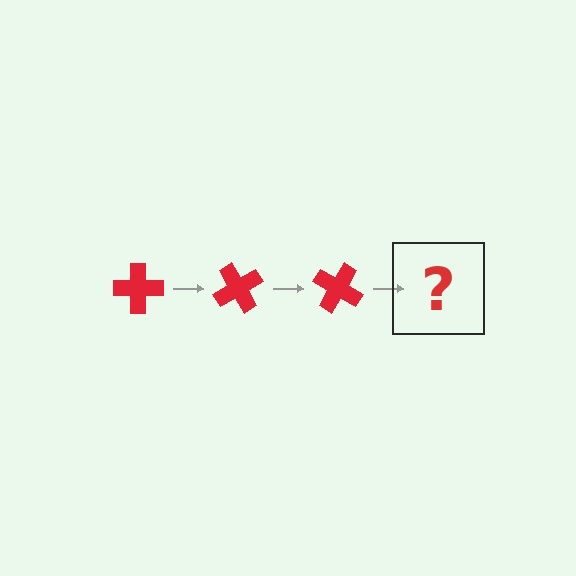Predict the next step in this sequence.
The next step is a red cross rotated 180 degrees.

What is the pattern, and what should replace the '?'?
The pattern is that the cross rotates 60 degrees each step. The '?' should be a red cross rotated 180 degrees.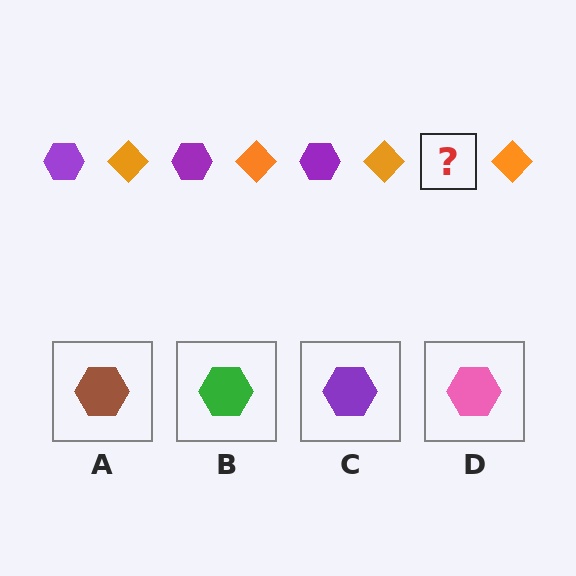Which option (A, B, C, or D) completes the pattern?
C.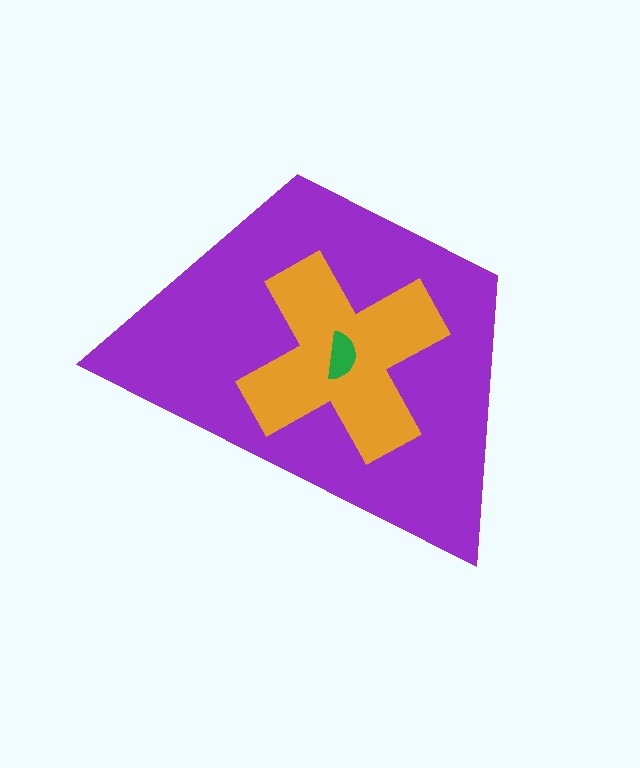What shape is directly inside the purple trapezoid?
The orange cross.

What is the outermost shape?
The purple trapezoid.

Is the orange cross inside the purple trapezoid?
Yes.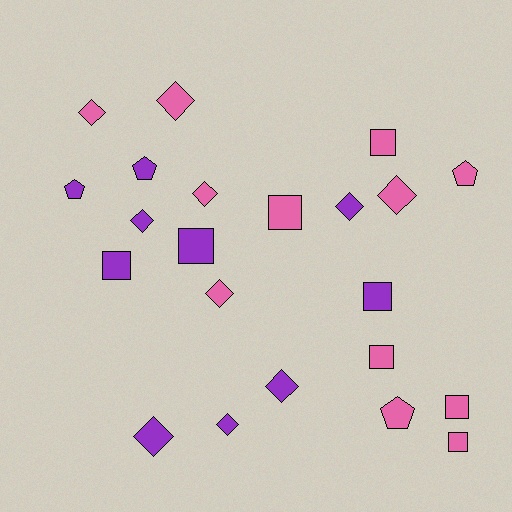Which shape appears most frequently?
Diamond, with 10 objects.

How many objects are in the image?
There are 22 objects.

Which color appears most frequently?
Pink, with 12 objects.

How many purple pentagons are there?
There are 2 purple pentagons.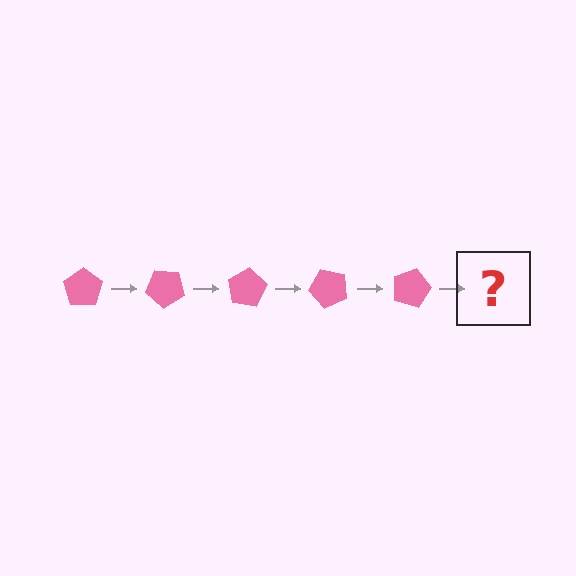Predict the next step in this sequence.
The next step is a pink pentagon rotated 200 degrees.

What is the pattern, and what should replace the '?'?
The pattern is that the pentagon rotates 40 degrees each step. The '?' should be a pink pentagon rotated 200 degrees.